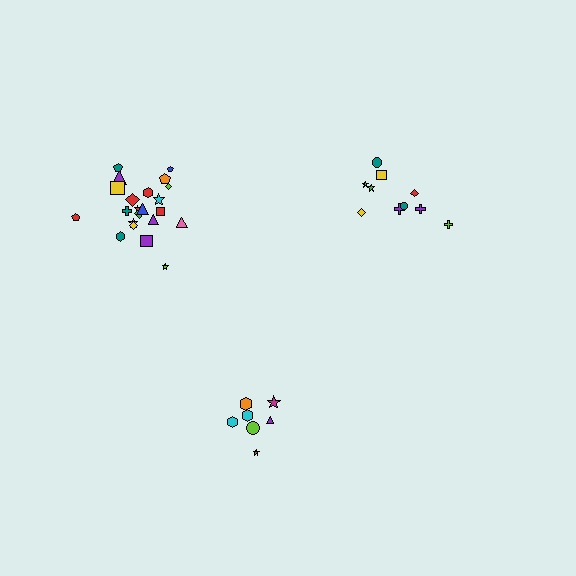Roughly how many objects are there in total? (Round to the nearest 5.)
Roughly 40 objects in total.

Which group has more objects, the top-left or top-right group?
The top-left group.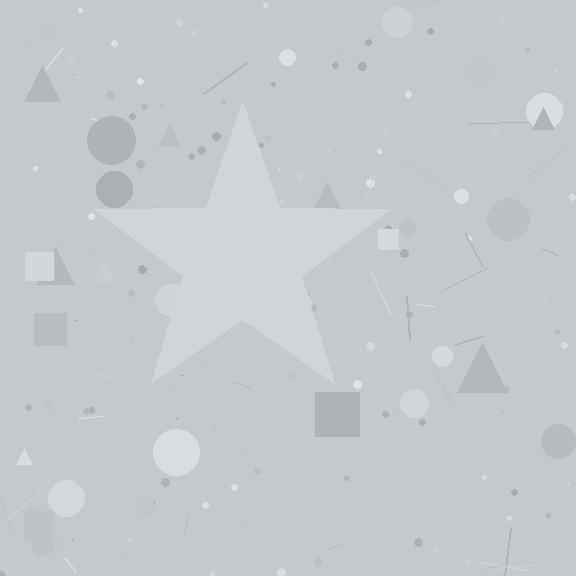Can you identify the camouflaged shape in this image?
The camouflaged shape is a star.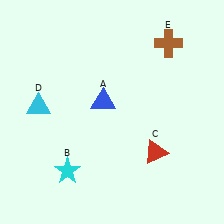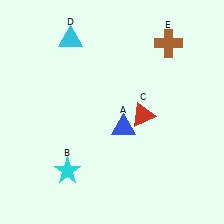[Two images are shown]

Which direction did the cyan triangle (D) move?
The cyan triangle (D) moved up.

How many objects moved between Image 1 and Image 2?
3 objects moved between the two images.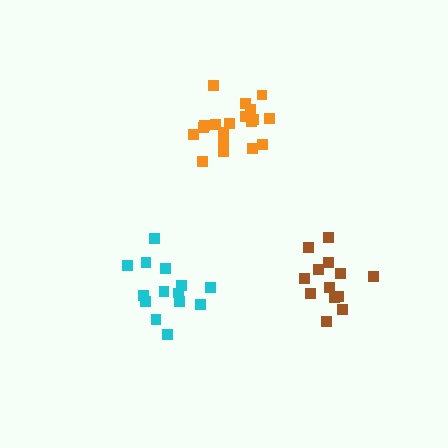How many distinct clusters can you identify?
There are 3 distinct clusters.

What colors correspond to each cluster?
The clusters are colored: orange, brown, cyan.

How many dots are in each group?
Group 1: 19 dots, Group 2: 13 dots, Group 3: 14 dots (46 total).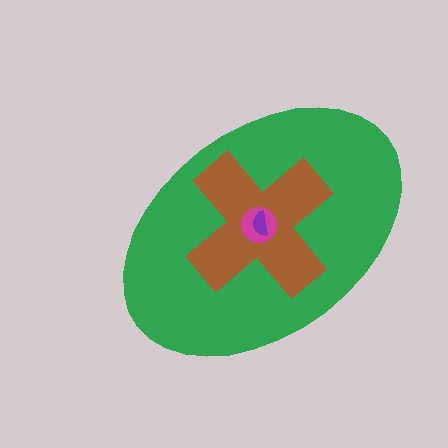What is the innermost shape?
The purple semicircle.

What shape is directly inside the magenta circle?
The purple semicircle.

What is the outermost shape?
The green ellipse.